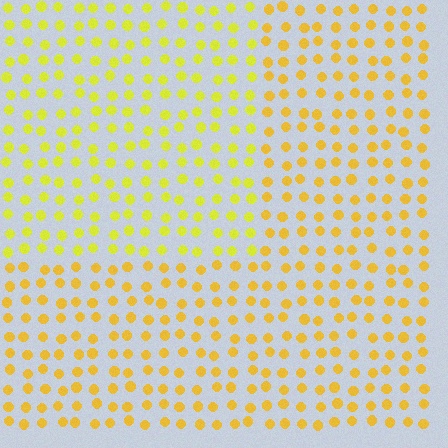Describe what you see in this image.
The image is filled with small yellow elements in a uniform arrangement. A rectangle-shaped region is visible where the elements are tinted to a slightly different hue, forming a subtle color boundary.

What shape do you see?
I see a rectangle.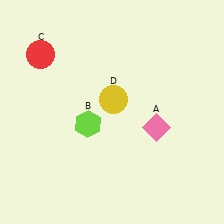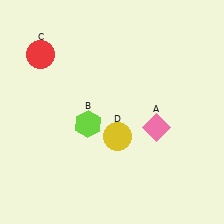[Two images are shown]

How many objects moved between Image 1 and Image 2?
1 object moved between the two images.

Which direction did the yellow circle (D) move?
The yellow circle (D) moved down.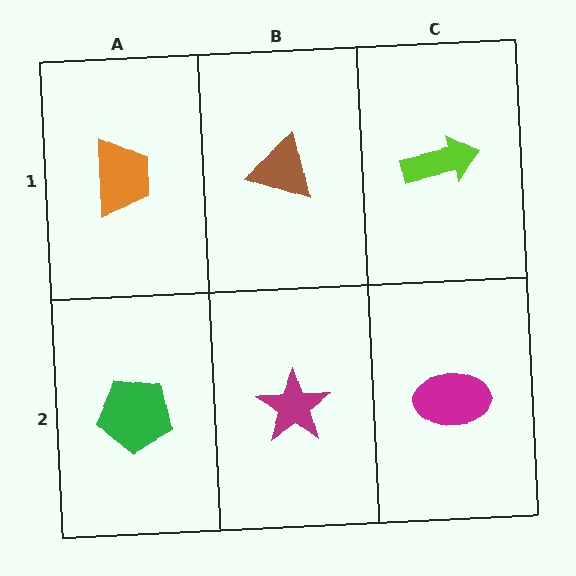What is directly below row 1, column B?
A magenta star.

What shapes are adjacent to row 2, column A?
An orange trapezoid (row 1, column A), a magenta star (row 2, column B).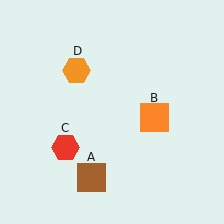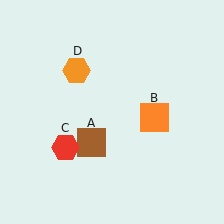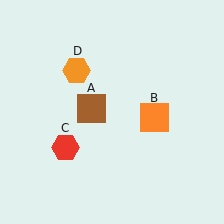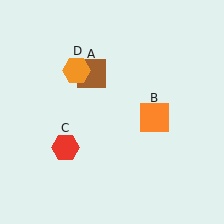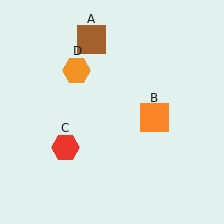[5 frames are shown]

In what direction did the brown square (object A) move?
The brown square (object A) moved up.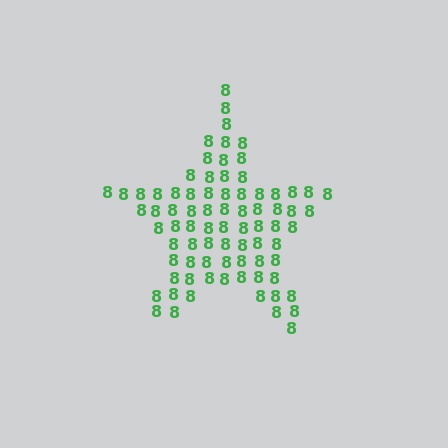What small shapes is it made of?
It is made of small digit 8's.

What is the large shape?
The large shape is a star.